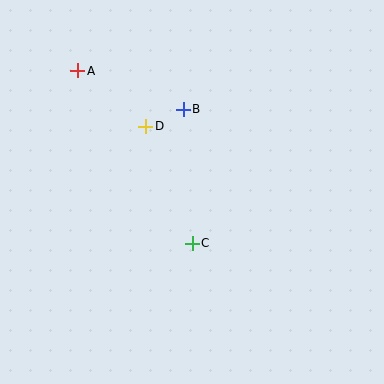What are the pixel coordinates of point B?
Point B is at (183, 109).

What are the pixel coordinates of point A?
Point A is at (78, 71).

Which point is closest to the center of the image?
Point C at (192, 243) is closest to the center.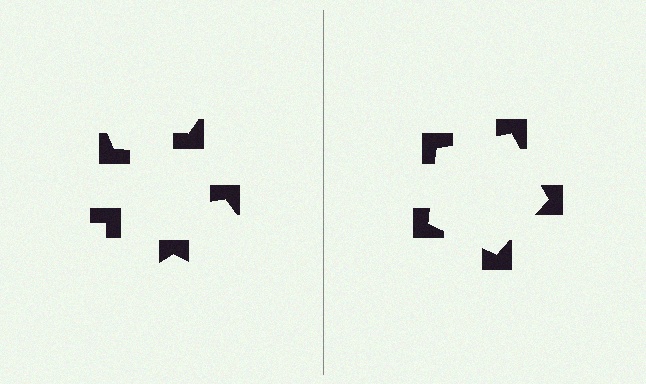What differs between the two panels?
The notched squares are positioned identically on both sides; only the wedge orientations differ. On the right they align to a pentagon; on the left they are misaligned.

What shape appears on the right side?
An illusory pentagon.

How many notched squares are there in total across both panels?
10 — 5 on each side.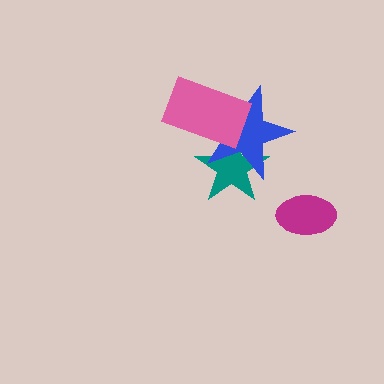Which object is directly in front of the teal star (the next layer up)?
The blue star is directly in front of the teal star.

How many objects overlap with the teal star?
2 objects overlap with the teal star.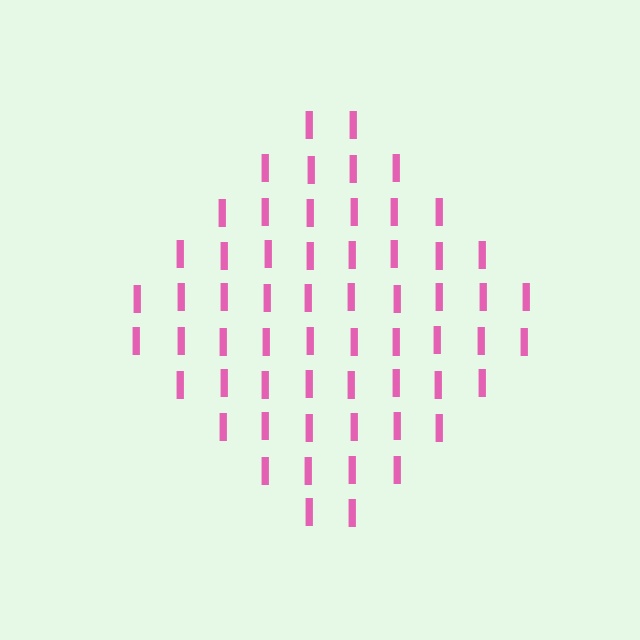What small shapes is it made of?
It is made of small letter I's.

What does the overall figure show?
The overall figure shows a diamond.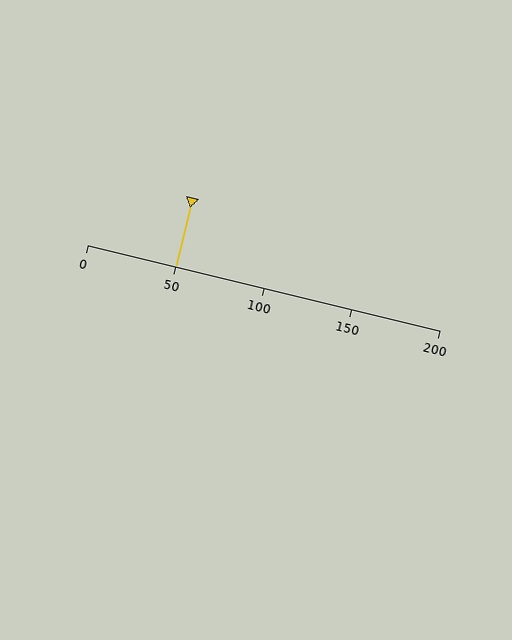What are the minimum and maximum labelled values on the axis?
The axis runs from 0 to 200.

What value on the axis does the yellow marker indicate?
The marker indicates approximately 50.